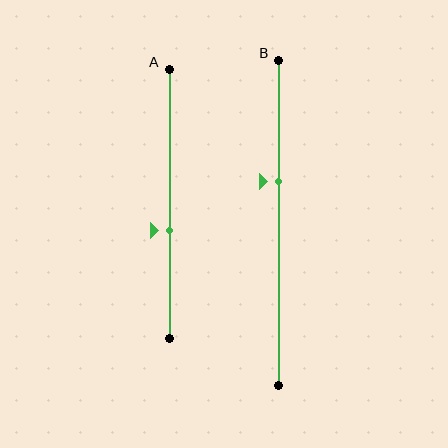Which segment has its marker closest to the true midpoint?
Segment A has its marker closest to the true midpoint.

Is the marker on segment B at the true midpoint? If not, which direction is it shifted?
No, the marker on segment B is shifted upward by about 13% of the segment length.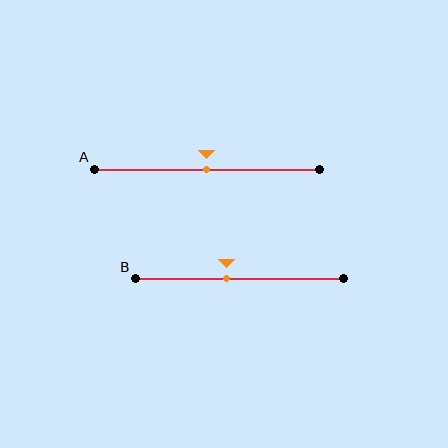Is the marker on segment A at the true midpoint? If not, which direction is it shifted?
Yes, the marker on segment A is at the true midpoint.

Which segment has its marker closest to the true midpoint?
Segment A has its marker closest to the true midpoint.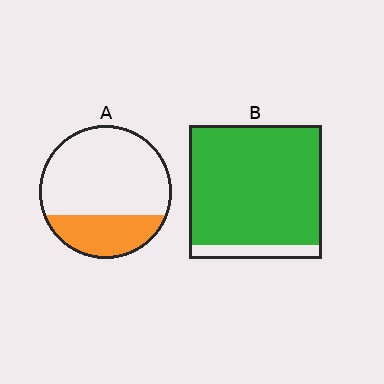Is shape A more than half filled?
No.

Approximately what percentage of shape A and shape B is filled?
A is approximately 30% and B is approximately 90%.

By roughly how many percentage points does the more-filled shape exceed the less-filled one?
By roughly 60 percentage points (B over A).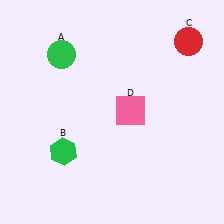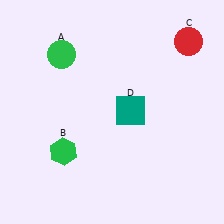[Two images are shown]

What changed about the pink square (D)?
In Image 1, D is pink. In Image 2, it changed to teal.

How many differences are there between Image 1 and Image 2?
There is 1 difference between the two images.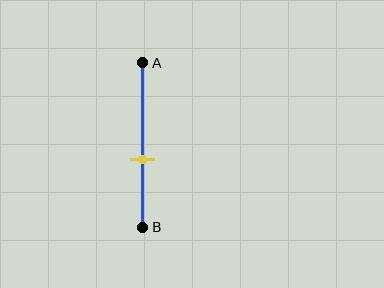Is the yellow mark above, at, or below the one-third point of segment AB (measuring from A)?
The yellow mark is below the one-third point of segment AB.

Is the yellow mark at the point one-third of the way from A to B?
No, the mark is at about 60% from A, not at the 33% one-third point.